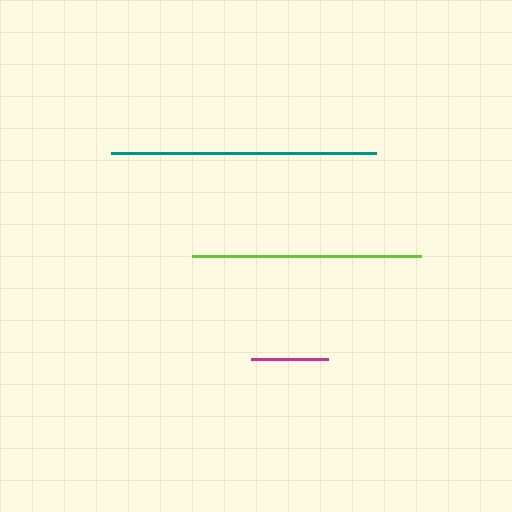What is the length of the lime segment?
The lime segment is approximately 229 pixels long.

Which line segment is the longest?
The teal line is the longest at approximately 265 pixels.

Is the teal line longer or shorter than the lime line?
The teal line is longer than the lime line.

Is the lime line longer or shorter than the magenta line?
The lime line is longer than the magenta line.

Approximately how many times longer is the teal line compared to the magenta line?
The teal line is approximately 3.5 times the length of the magenta line.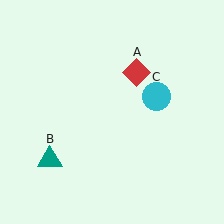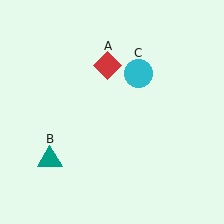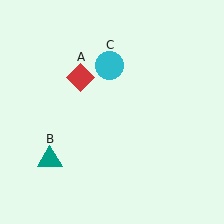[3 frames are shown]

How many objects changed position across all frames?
2 objects changed position: red diamond (object A), cyan circle (object C).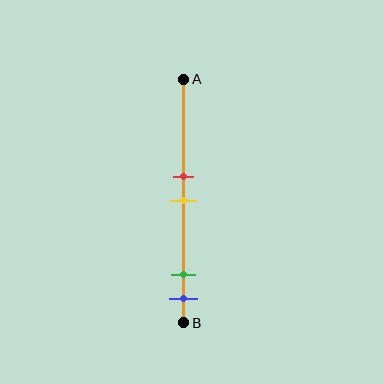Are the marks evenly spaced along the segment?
No, the marks are not evenly spaced.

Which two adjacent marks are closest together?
The red and yellow marks are the closest adjacent pair.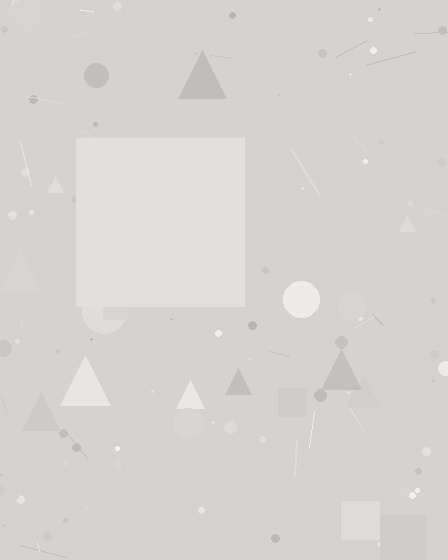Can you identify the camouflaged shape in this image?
The camouflaged shape is a square.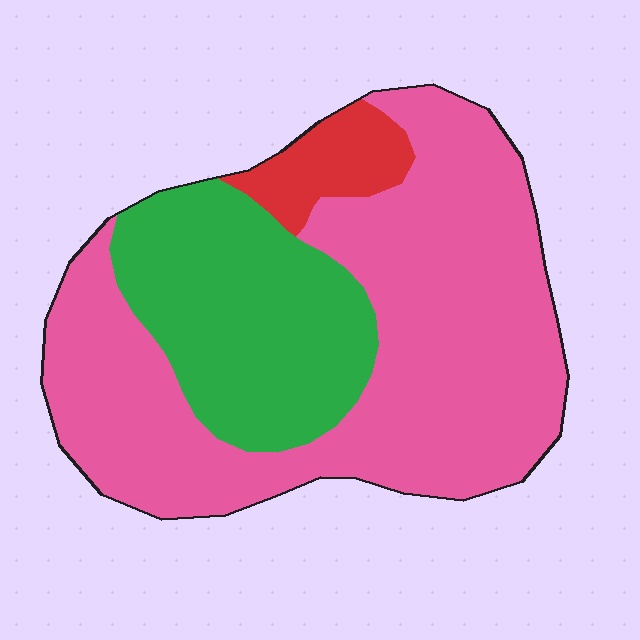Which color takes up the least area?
Red, at roughly 5%.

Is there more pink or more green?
Pink.